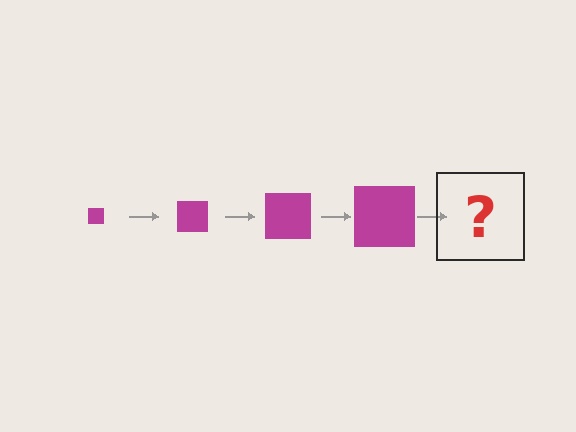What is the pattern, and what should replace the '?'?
The pattern is that the square gets progressively larger each step. The '?' should be a magenta square, larger than the previous one.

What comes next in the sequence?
The next element should be a magenta square, larger than the previous one.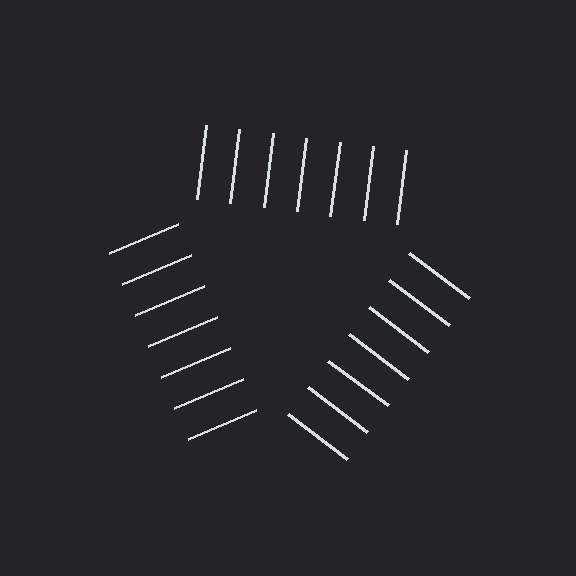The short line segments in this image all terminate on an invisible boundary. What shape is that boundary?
An illusory triangle — the line segments terminate on its edges but no continuous stroke is drawn.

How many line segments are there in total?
21 — 7 along each of the 3 edges.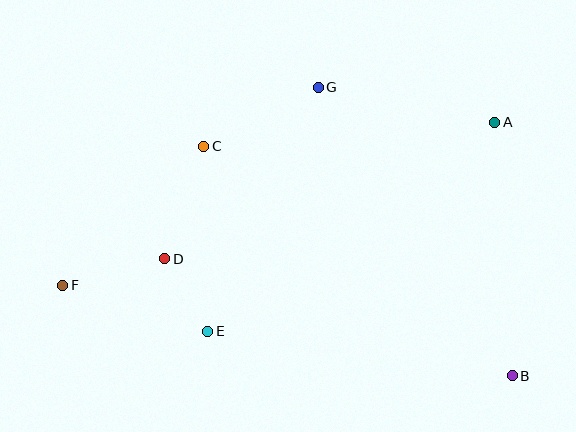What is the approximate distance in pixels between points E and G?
The distance between E and G is approximately 268 pixels.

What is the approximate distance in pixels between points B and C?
The distance between B and C is approximately 384 pixels.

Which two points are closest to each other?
Points D and E are closest to each other.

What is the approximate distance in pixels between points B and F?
The distance between B and F is approximately 458 pixels.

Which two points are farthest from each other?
Points A and F are farthest from each other.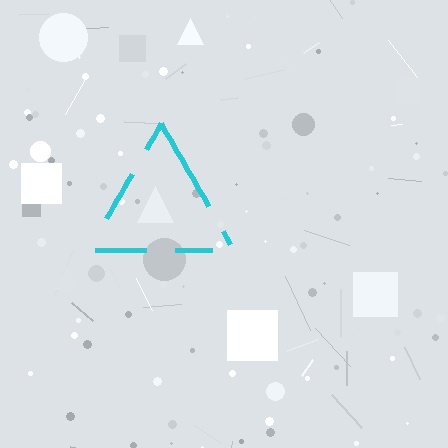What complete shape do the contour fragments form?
The contour fragments form a triangle.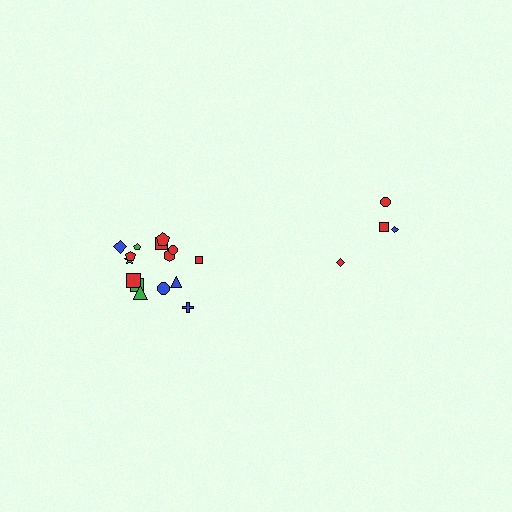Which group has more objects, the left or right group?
The left group.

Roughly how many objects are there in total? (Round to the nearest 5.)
Roughly 20 objects in total.